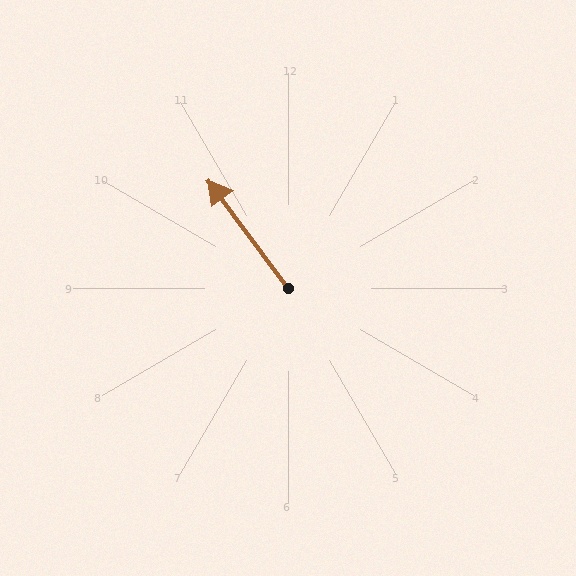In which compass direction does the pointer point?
Northwest.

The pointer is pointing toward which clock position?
Roughly 11 o'clock.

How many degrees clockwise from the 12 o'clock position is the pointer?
Approximately 324 degrees.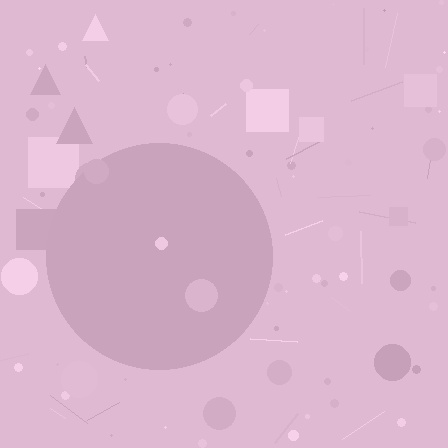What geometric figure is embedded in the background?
A circle is embedded in the background.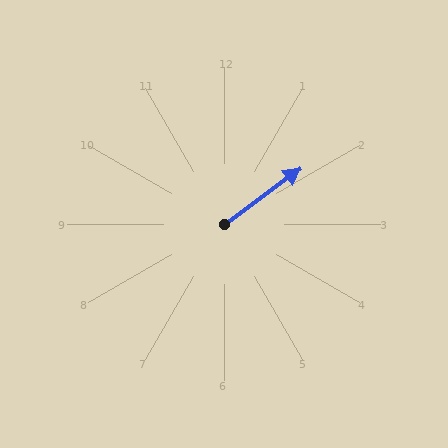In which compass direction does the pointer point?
Northeast.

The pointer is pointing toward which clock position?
Roughly 2 o'clock.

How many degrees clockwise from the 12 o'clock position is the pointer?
Approximately 54 degrees.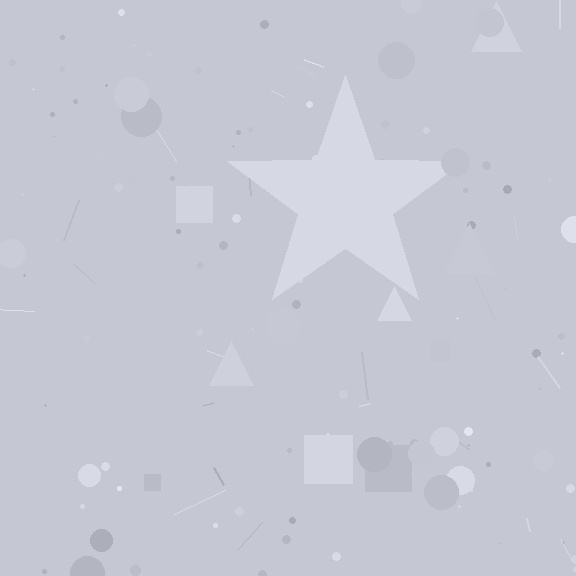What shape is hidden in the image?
A star is hidden in the image.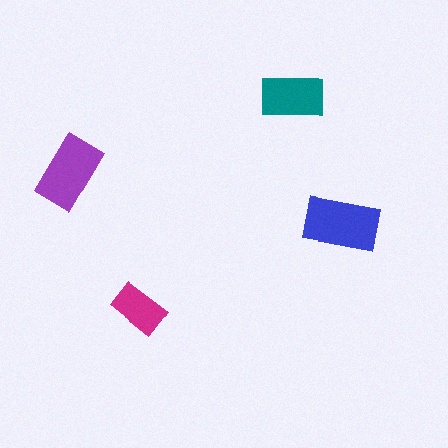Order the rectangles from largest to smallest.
the blue one, the purple one, the teal one, the magenta one.